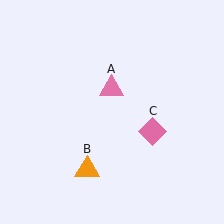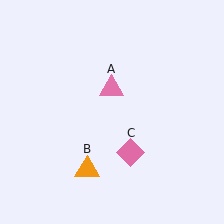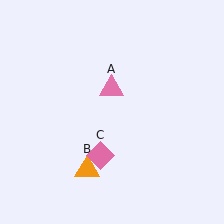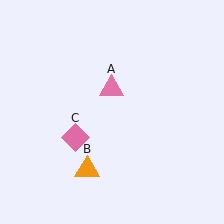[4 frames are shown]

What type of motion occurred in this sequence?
The pink diamond (object C) rotated clockwise around the center of the scene.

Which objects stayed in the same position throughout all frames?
Pink triangle (object A) and orange triangle (object B) remained stationary.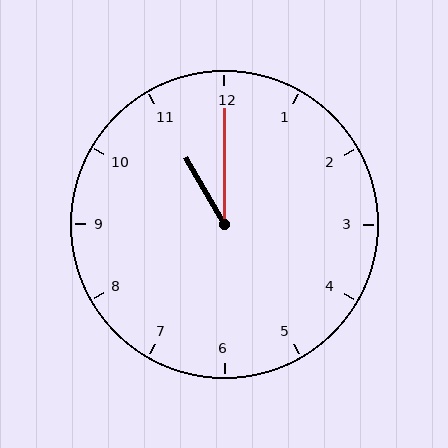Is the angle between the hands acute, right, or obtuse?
It is acute.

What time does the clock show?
11:00.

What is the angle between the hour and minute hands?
Approximately 30 degrees.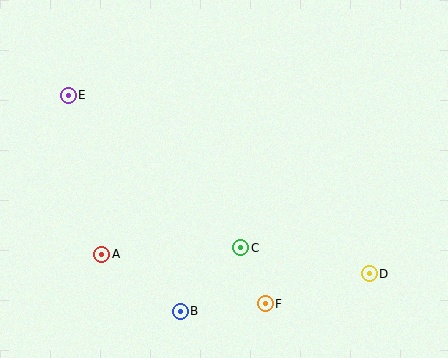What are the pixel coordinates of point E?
Point E is at (68, 95).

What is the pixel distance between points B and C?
The distance between B and C is 88 pixels.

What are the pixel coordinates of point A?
Point A is at (102, 254).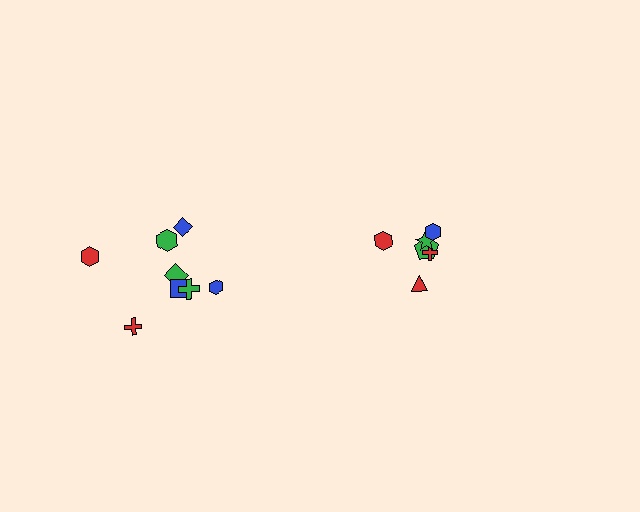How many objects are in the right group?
There are 6 objects.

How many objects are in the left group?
There are 8 objects.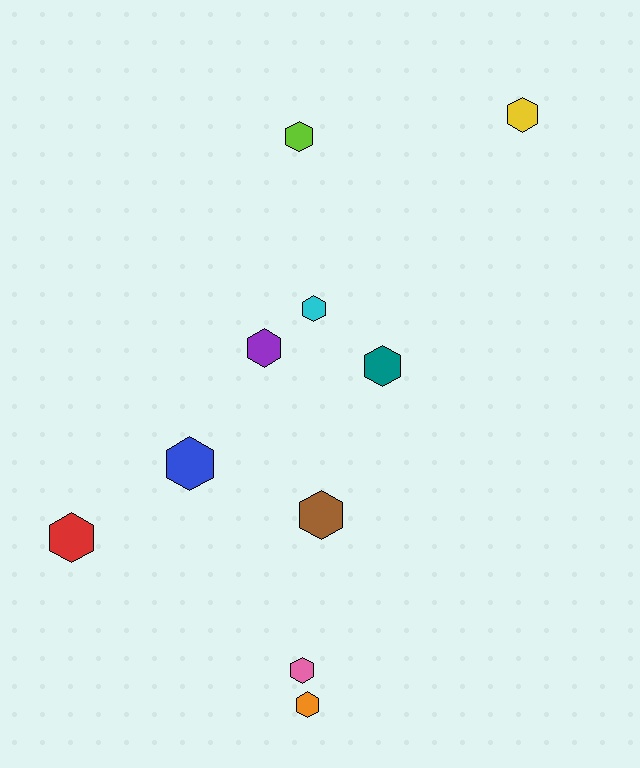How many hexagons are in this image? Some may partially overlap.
There are 10 hexagons.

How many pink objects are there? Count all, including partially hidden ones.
There is 1 pink object.